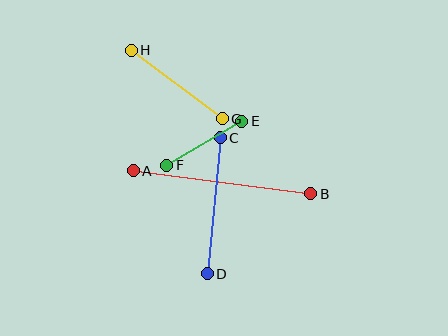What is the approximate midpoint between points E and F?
The midpoint is at approximately (204, 143) pixels.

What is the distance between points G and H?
The distance is approximately 114 pixels.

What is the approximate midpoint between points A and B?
The midpoint is at approximately (222, 182) pixels.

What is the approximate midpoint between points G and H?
The midpoint is at approximately (177, 84) pixels.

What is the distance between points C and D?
The distance is approximately 136 pixels.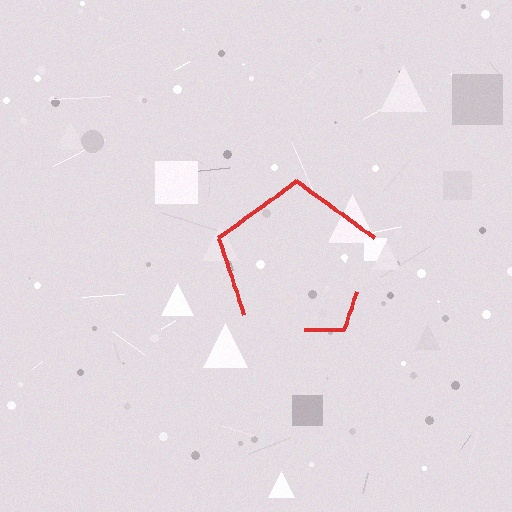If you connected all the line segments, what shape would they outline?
They would outline a pentagon.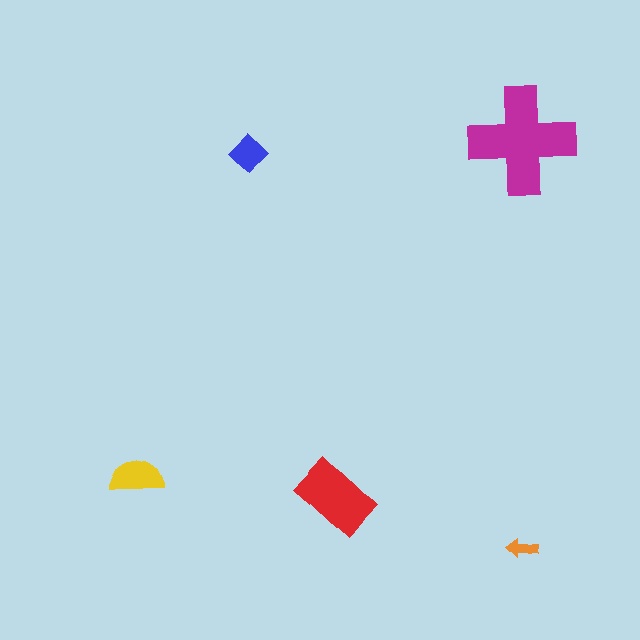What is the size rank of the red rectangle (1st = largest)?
2nd.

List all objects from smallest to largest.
The orange arrow, the blue diamond, the yellow semicircle, the red rectangle, the magenta cross.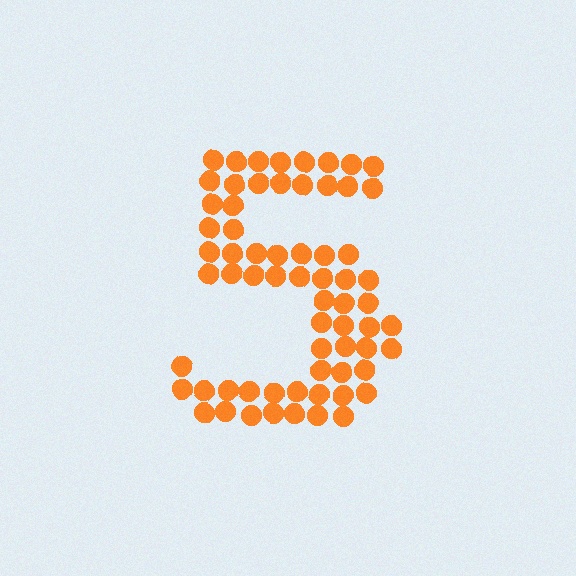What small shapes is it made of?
It is made of small circles.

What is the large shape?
The large shape is the digit 5.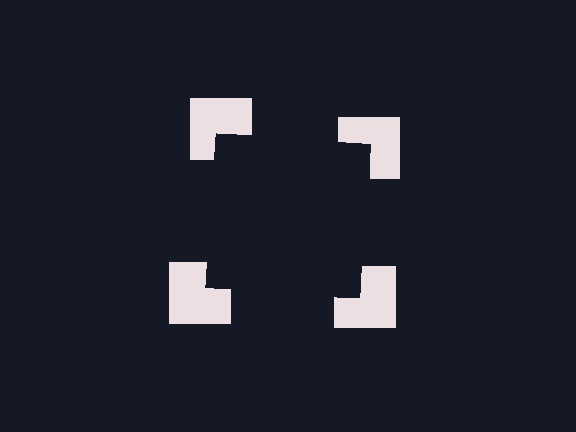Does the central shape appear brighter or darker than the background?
It typically appears slightly darker than the background, even though no actual brightness change is drawn.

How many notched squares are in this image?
There are 4 — one at each vertex of the illusory square.